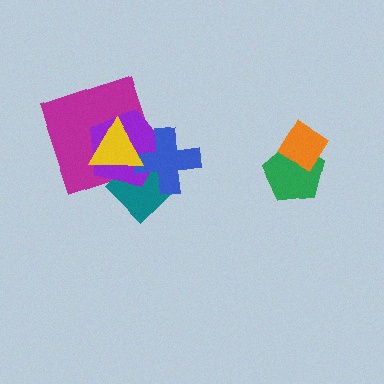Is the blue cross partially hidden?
Yes, it is partially covered by another shape.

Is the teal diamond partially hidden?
Yes, it is partially covered by another shape.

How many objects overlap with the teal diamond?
4 objects overlap with the teal diamond.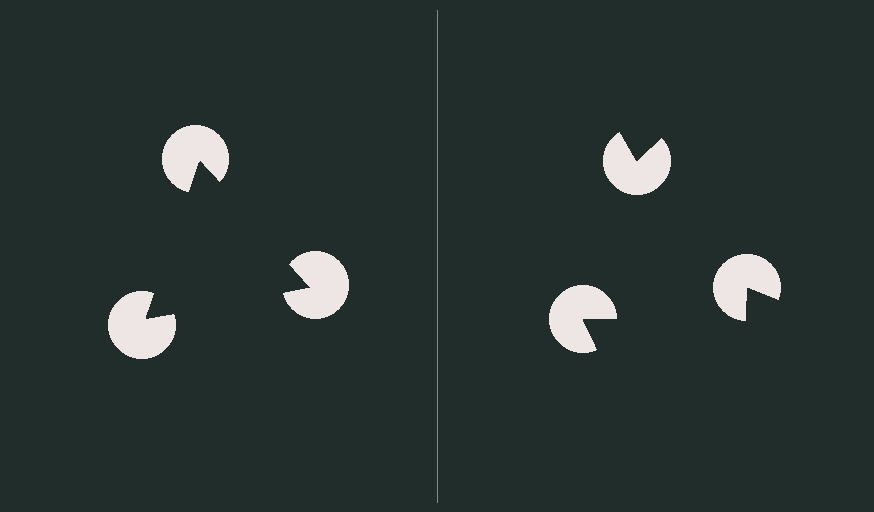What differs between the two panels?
The pac-man discs are positioned identically on both sides; only the wedge orientations differ. On the left they align to a triangle; on the right they are misaligned.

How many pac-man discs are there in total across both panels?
6 — 3 on each side.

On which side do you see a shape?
An illusory triangle appears on the left side. On the right side the wedge cuts are rotated, so no coherent shape forms.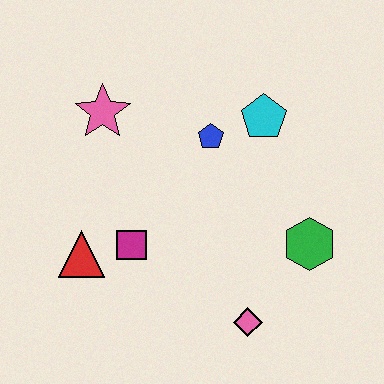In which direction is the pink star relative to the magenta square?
The pink star is above the magenta square.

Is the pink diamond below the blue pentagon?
Yes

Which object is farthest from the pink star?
The pink diamond is farthest from the pink star.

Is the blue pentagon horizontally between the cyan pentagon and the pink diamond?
No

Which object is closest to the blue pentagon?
The cyan pentagon is closest to the blue pentagon.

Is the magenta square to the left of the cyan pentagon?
Yes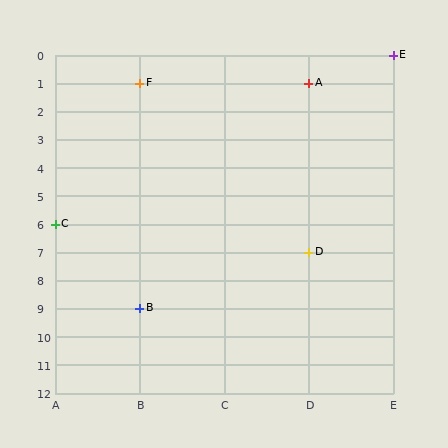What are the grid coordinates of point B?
Point B is at grid coordinates (B, 9).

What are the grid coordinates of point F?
Point F is at grid coordinates (B, 1).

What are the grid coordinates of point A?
Point A is at grid coordinates (D, 1).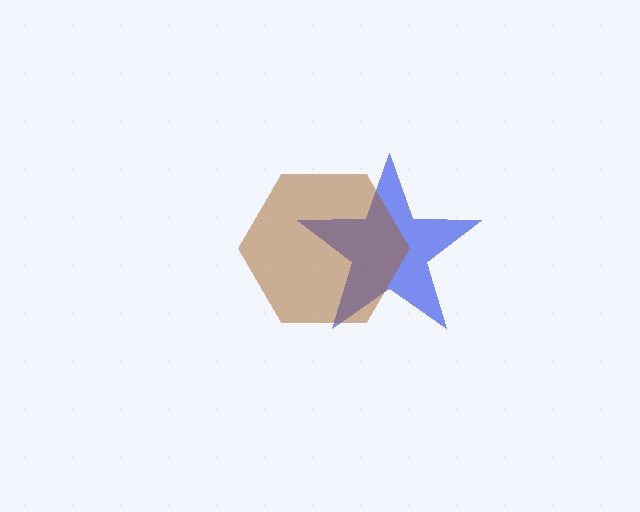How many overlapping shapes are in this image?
There are 2 overlapping shapes in the image.